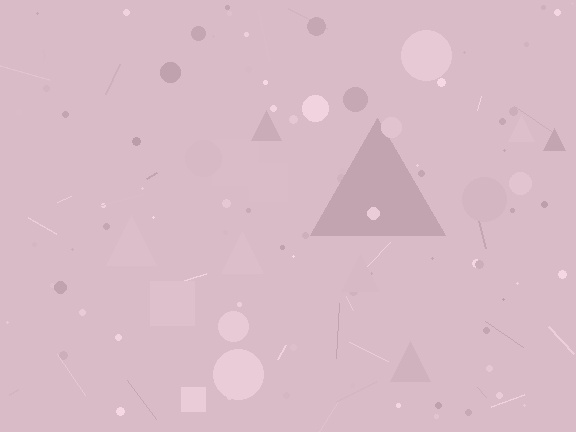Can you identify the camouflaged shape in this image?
The camouflaged shape is a triangle.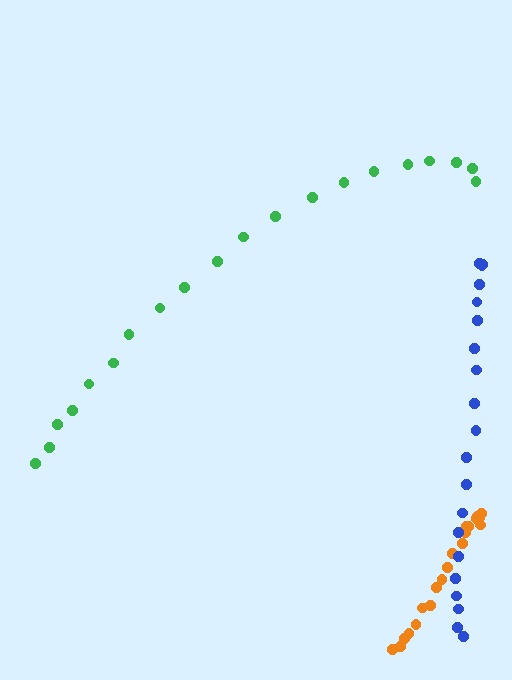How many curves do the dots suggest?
There are 3 distinct paths.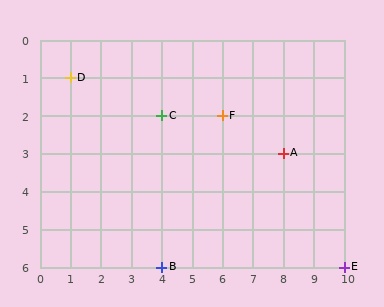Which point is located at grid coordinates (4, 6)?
Point B is at (4, 6).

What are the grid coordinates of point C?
Point C is at grid coordinates (4, 2).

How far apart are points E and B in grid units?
Points E and B are 6 columns apart.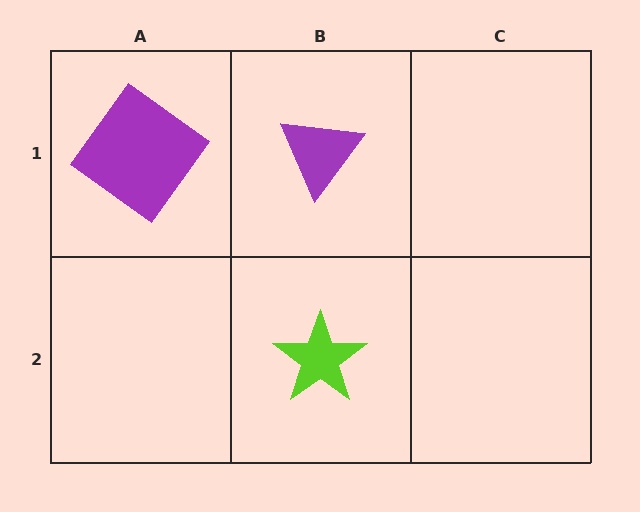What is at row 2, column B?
A lime star.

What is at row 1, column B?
A purple triangle.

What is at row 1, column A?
A purple diamond.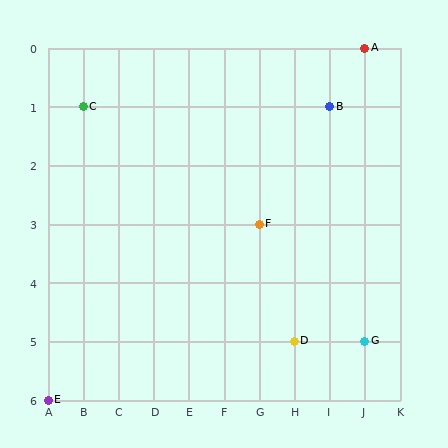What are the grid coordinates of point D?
Point D is at grid coordinates (H, 5).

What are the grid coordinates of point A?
Point A is at grid coordinates (J, 0).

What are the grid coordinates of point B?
Point B is at grid coordinates (I, 1).